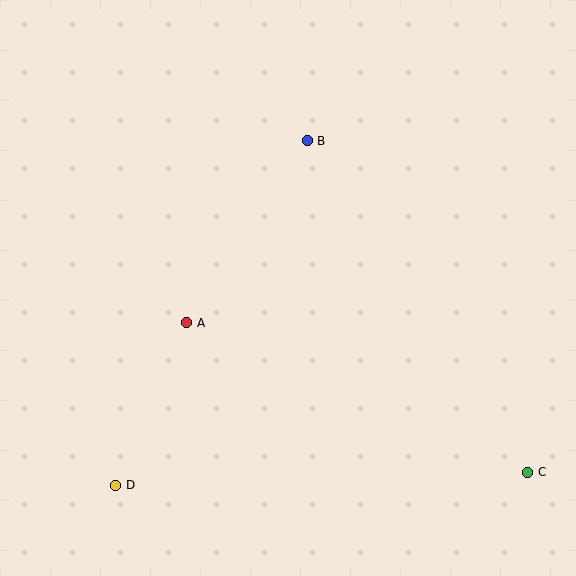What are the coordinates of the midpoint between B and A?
The midpoint between B and A is at (247, 232).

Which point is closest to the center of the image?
Point A at (187, 323) is closest to the center.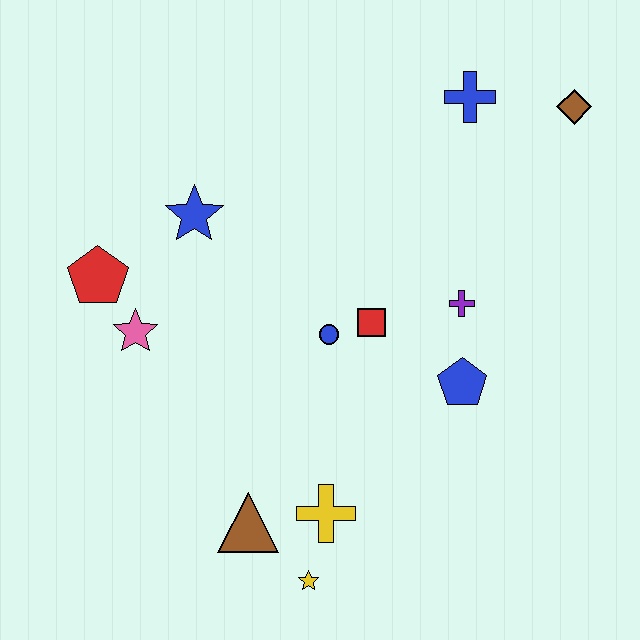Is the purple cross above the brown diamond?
No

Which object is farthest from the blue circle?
The brown diamond is farthest from the blue circle.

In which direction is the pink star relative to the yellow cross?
The pink star is to the left of the yellow cross.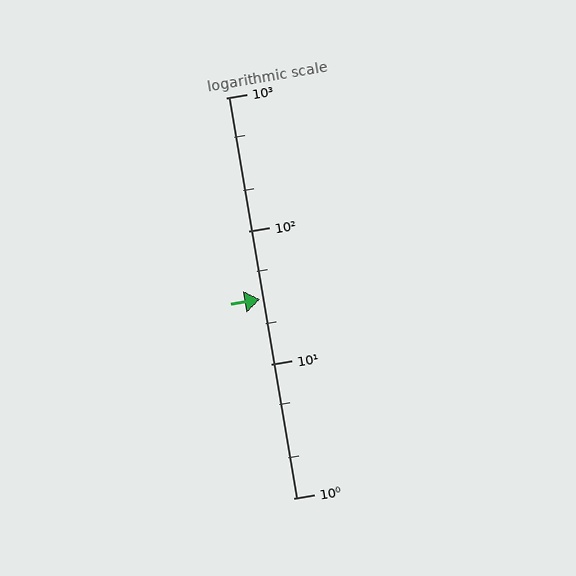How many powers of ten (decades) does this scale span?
The scale spans 3 decades, from 1 to 1000.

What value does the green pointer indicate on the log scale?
The pointer indicates approximately 31.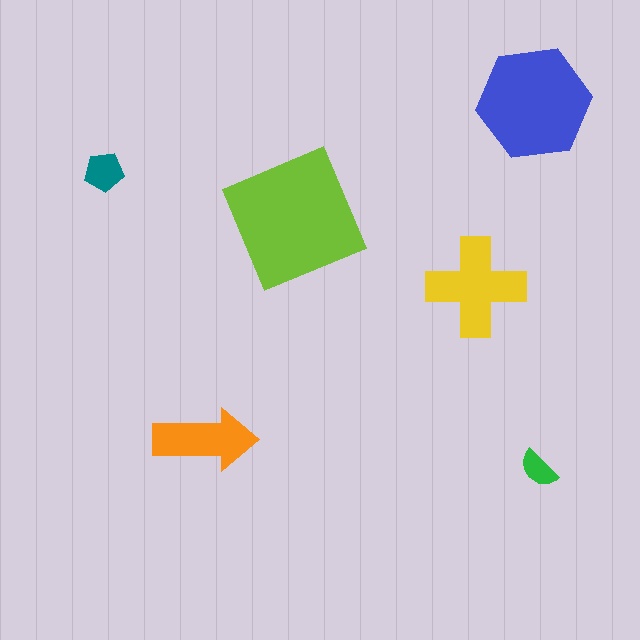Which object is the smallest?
The green semicircle.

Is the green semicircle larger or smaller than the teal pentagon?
Smaller.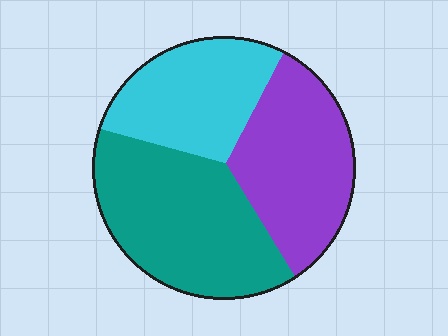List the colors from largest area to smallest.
From largest to smallest: teal, purple, cyan.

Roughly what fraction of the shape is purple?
Purple covers roughly 35% of the shape.